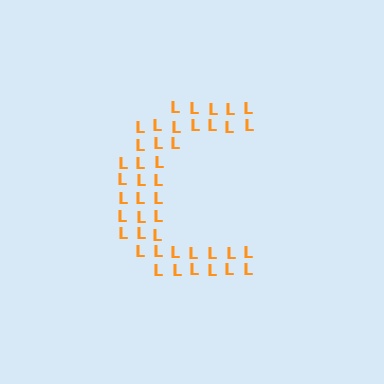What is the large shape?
The large shape is the letter C.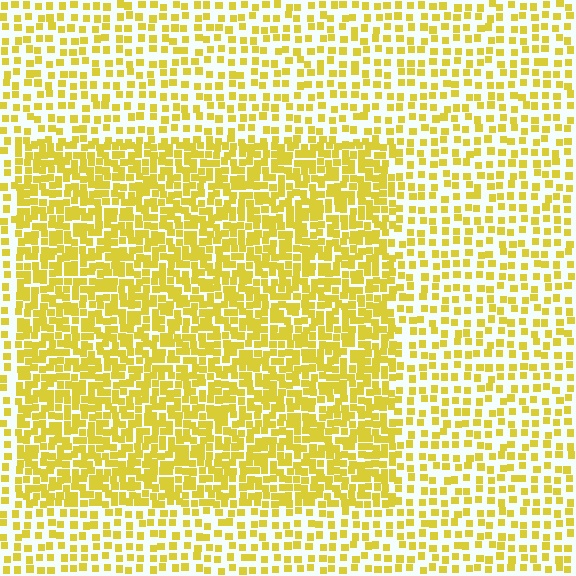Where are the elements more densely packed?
The elements are more densely packed inside the rectangle boundary.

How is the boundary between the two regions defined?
The boundary is defined by a change in element density (approximately 2.0x ratio). All elements are the same color, size, and shape.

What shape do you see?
I see a rectangle.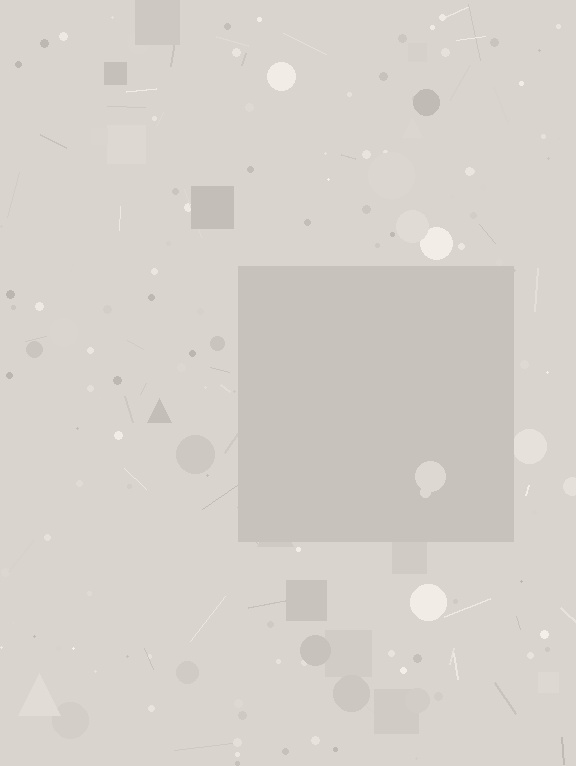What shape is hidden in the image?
A square is hidden in the image.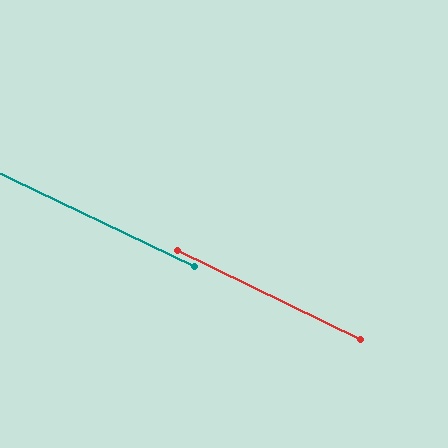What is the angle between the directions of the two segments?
Approximately 1 degree.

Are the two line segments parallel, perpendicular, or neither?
Parallel — their directions differ by only 0.6°.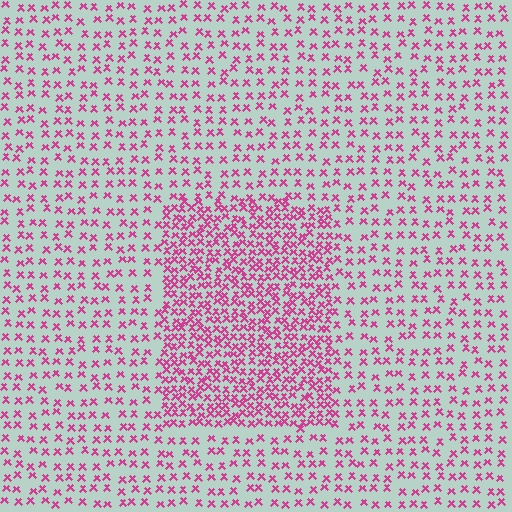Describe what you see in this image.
The image contains small magenta elements arranged at two different densities. A rectangle-shaped region is visible where the elements are more densely packed than the surrounding area.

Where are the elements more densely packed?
The elements are more densely packed inside the rectangle boundary.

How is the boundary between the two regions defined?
The boundary is defined by a change in element density (approximately 2.2x ratio). All elements are the same color, size, and shape.